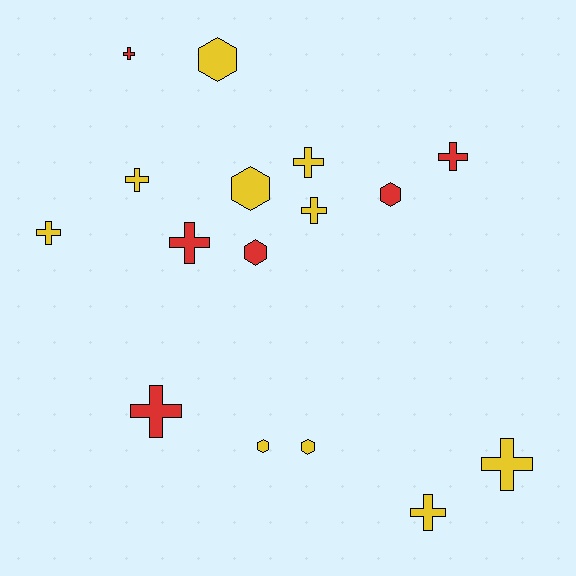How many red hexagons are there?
There are 2 red hexagons.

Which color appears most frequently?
Yellow, with 10 objects.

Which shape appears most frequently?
Cross, with 10 objects.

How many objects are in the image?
There are 16 objects.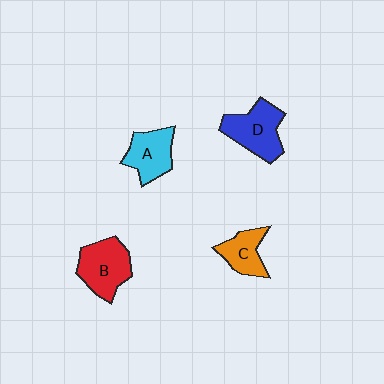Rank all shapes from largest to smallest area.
From largest to smallest: D (blue), B (red), A (cyan), C (orange).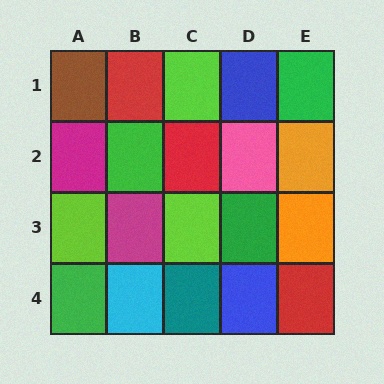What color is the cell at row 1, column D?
Blue.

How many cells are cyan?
1 cell is cyan.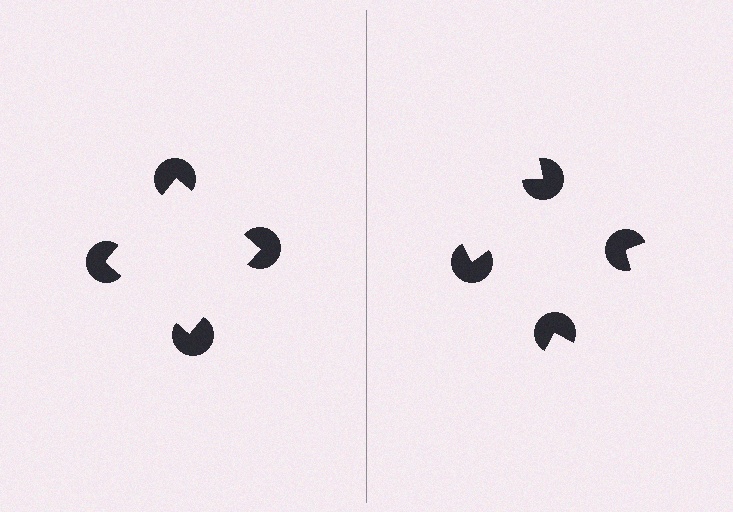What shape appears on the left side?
An illusory square.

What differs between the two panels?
The pac-man discs are positioned identically on both sides; only the wedge orientations differ. On the left they align to a square; on the right they are misaligned.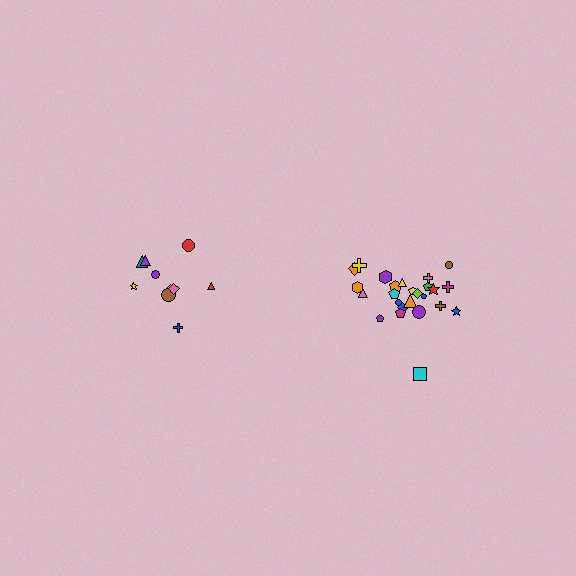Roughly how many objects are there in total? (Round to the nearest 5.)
Roughly 35 objects in total.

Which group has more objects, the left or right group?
The right group.